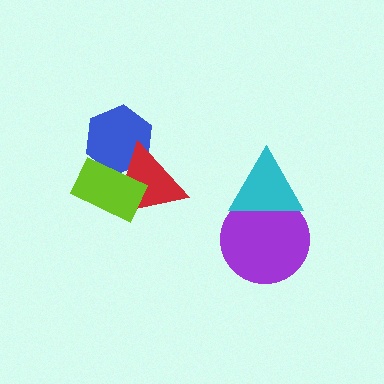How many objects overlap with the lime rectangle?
2 objects overlap with the lime rectangle.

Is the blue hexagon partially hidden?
Yes, it is partially covered by another shape.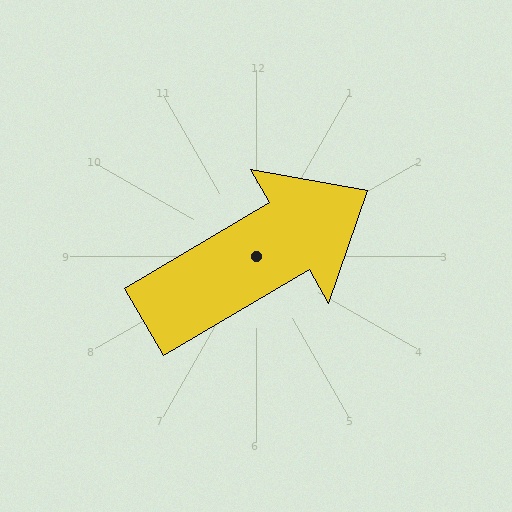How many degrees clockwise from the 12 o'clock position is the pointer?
Approximately 60 degrees.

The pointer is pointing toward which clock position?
Roughly 2 o'clock.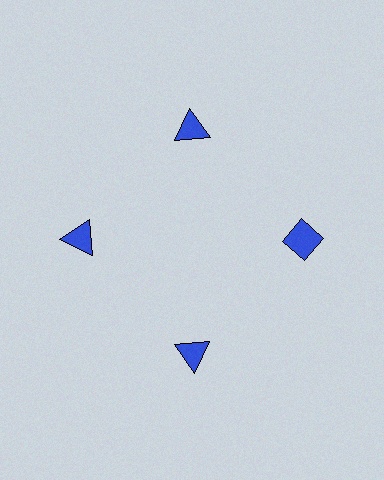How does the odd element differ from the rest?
It has a different shape: diamond instead of triangle.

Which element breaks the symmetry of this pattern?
The blue diamond at roughly the 3 o'clock position breaks the symmetry. All other shapes are blue triangles.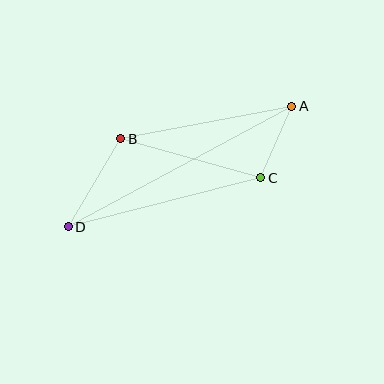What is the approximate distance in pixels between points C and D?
The distance between C and D is approximately 199 pixels.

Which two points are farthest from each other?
Points A and D are farthest from each other.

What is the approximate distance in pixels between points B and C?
The distance between B and C is approximately 145 pixels.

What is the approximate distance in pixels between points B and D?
The distance between B and D is approximately 102 pixels.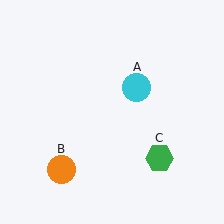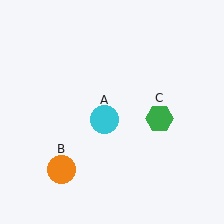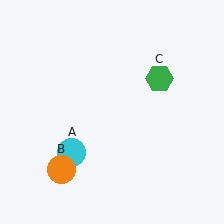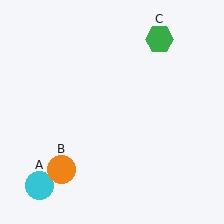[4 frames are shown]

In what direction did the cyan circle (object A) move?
The cyan circle (object A) moved down and to the left.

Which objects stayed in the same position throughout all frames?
Orange circle (object B) remained stationary.